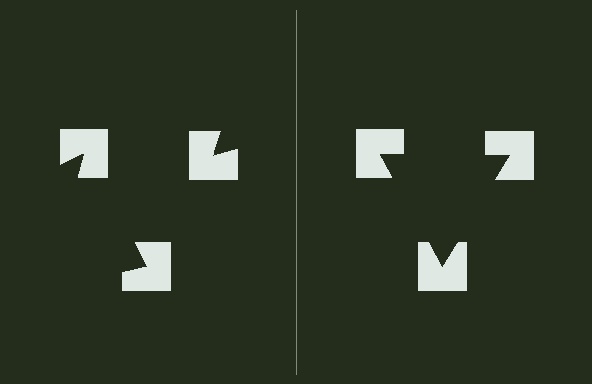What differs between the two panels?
The notched squares are positioned identically on both sides; only the wedge orientations differ. On the right they align to a triangle; on the left they are misaligned.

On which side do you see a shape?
An illusory triangle appears on the right side. On the left side the wedge cuts are rotated, so no coherent shape forms.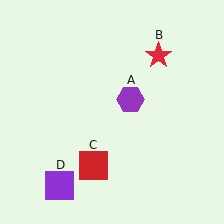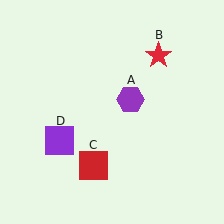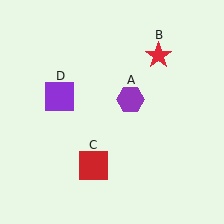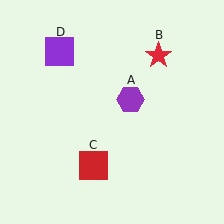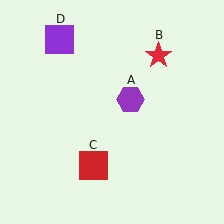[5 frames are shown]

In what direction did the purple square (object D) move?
The purple square (object D) moved up.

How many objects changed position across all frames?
1 object changed position: purple square (object D).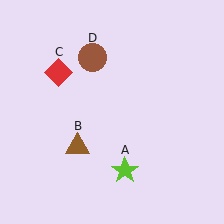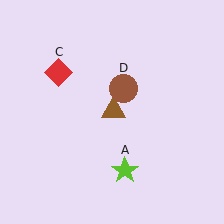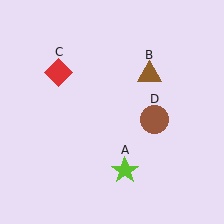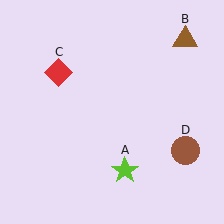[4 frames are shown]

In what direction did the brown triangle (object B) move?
The brown triangle (object B) moved up and to the right.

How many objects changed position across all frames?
2 objects changed position: brown triangle (object B), brown circle (object D).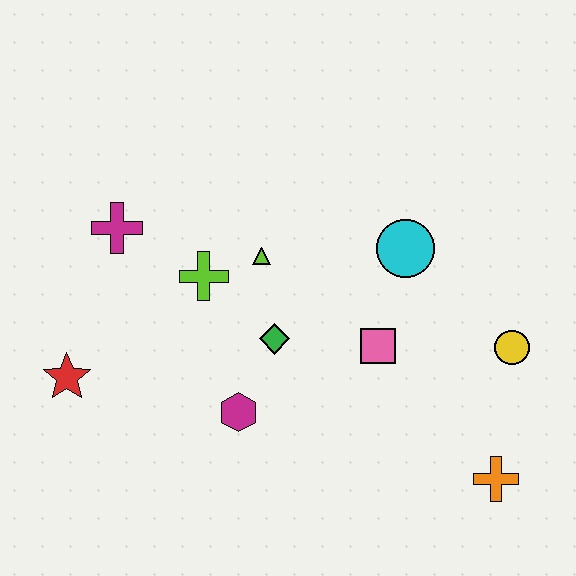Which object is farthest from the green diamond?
The orange cross is farthest from the green diamond.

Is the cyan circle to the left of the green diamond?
No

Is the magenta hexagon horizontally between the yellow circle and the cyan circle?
No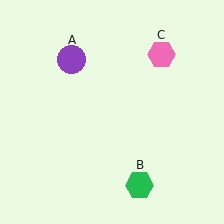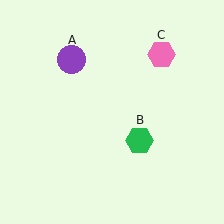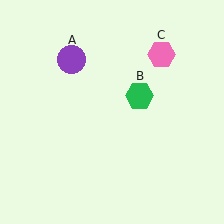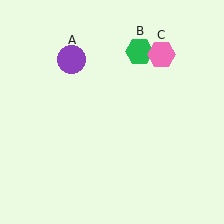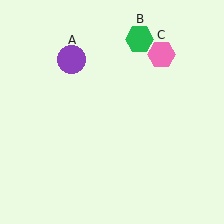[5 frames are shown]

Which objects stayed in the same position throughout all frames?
Purple circle (object A) and pink hexagon (object C) remained stationary.